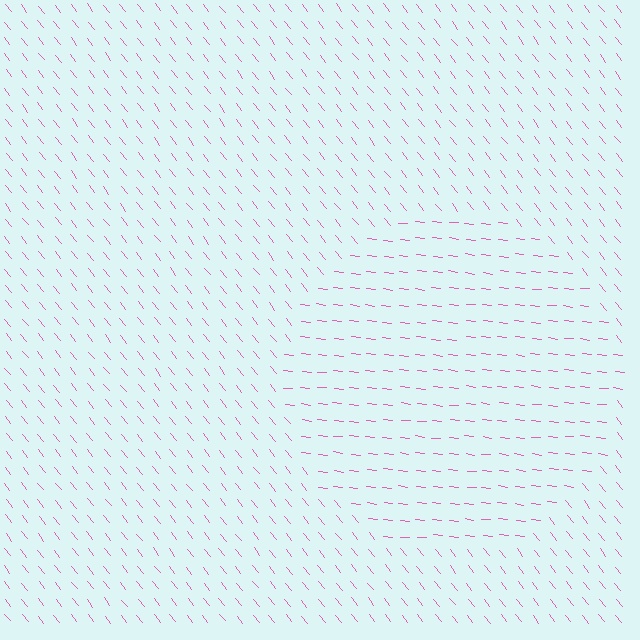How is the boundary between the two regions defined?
The boundary is defined purely by a change in line orientation (approximately 45 degrees difference). All lines are the same color and thickness.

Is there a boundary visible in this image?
Yes, there is a texture boundary formed by a change in line orientation.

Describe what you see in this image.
The image is filled with small pink line segments. A circle region in the image has lines oriented differently from the surrounding lines, creating a visible texture boundary.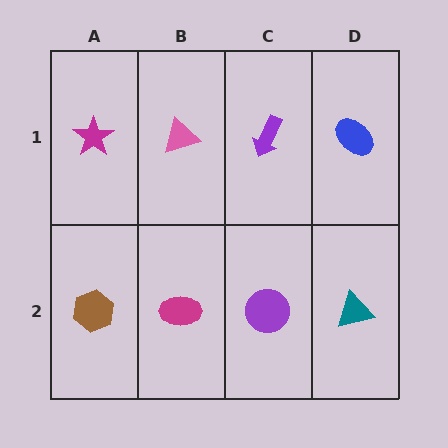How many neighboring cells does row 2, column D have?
2.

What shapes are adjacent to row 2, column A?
A magenta star (row 1, column A), a magenta ellipse (row 2, column B).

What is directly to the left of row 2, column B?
A brown hexagon.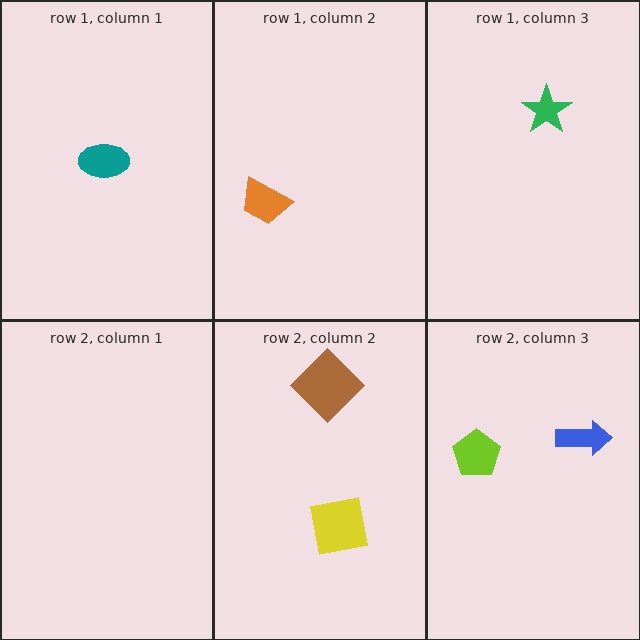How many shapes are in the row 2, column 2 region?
2.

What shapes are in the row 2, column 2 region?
The brown diamond, the yellow square.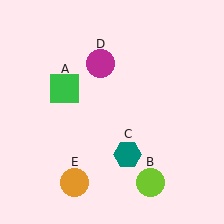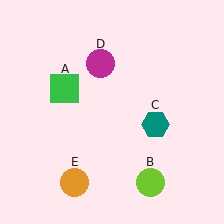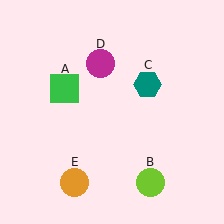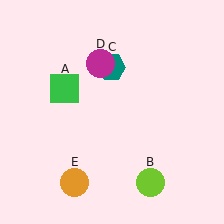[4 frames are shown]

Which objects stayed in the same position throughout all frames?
Green square (object A) and lime circle (object B) and magenta circle (object D) and orange circle (object E) remained stationary.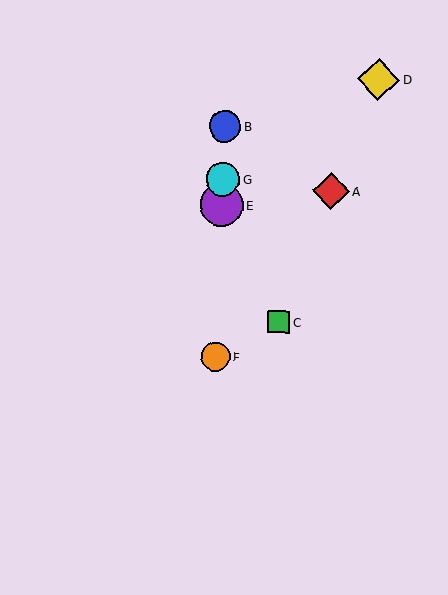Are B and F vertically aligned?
Yes, both are at x≈225.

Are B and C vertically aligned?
No, B is at x≈225 and C is at x≈279.